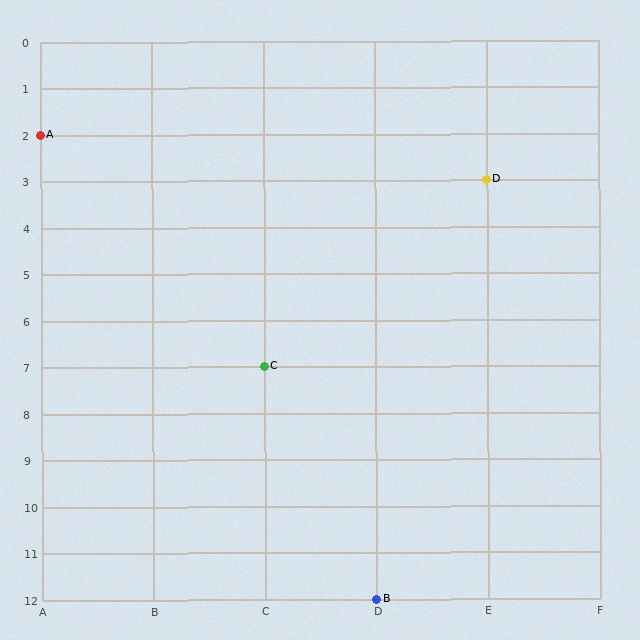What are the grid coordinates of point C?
Point C is at grid coordinates (C, 7).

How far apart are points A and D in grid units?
Points A and D are 4 columns and 1 row apart (about 4.1 grid units diagonally).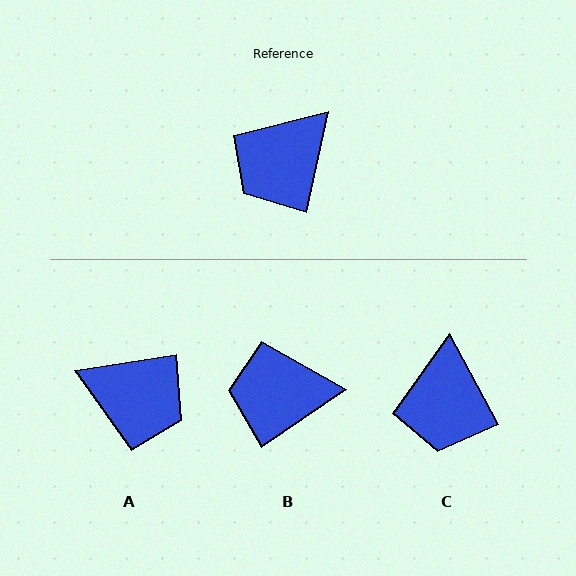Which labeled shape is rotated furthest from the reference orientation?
A, about 111 degrees away.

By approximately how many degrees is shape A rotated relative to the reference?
Approximately 111 degrees counter-clockwise.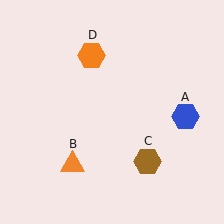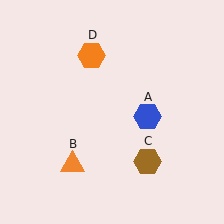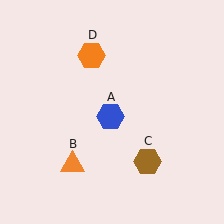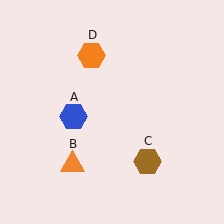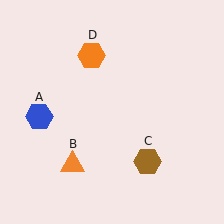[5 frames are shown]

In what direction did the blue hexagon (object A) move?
The blue hexagon (object A) moved left.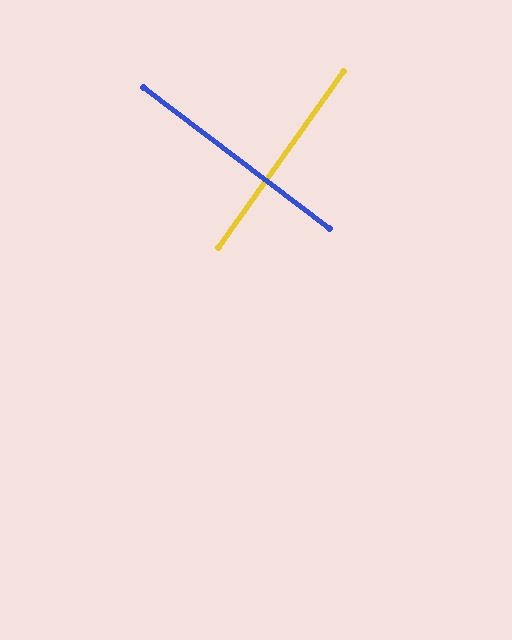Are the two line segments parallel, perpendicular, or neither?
Perpendicular — they meet at approximately 88°.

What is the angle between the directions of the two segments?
Approximately 88 degrees.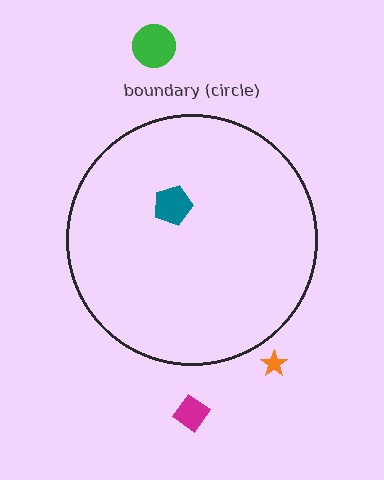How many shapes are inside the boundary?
1 inside, 3 outside.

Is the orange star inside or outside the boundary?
Outside.